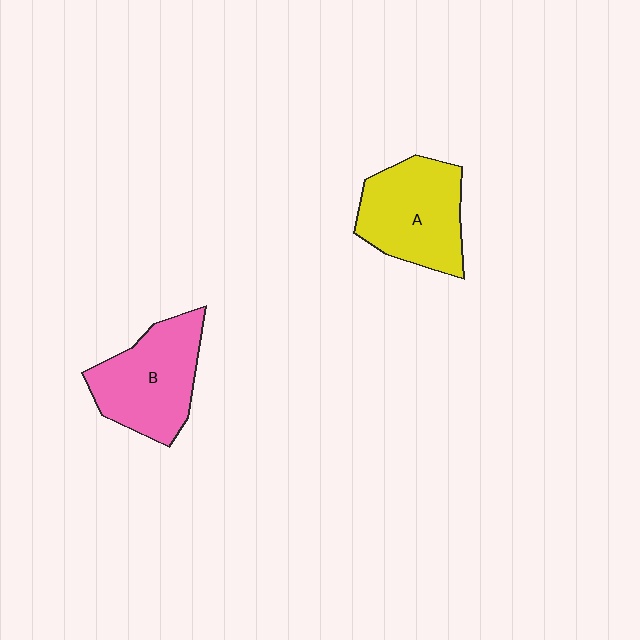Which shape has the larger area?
Shape A (yellow).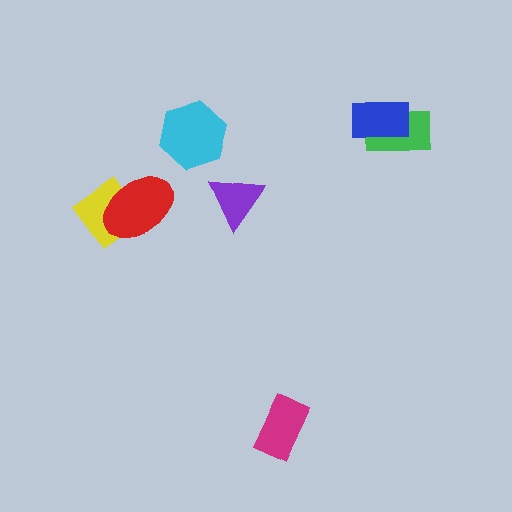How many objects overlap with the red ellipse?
1 object overlaps with the red ellipse.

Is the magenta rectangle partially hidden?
No, no other shape covers it.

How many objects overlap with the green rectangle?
1 object overlaps with the green rectangle.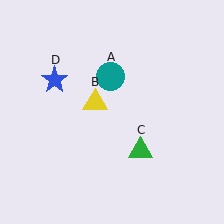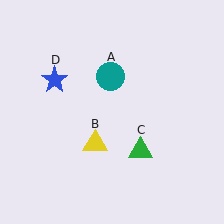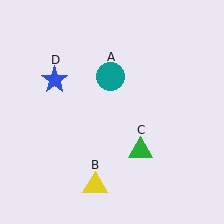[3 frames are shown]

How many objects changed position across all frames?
1 object changed position: yellow triangle (object B).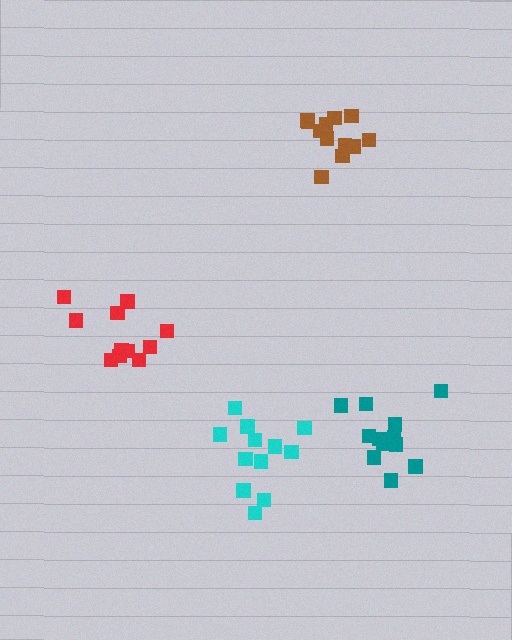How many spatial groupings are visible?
There are 4 spatial groupings.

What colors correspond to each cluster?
The clusters are colored: cyan, brown, red, teal.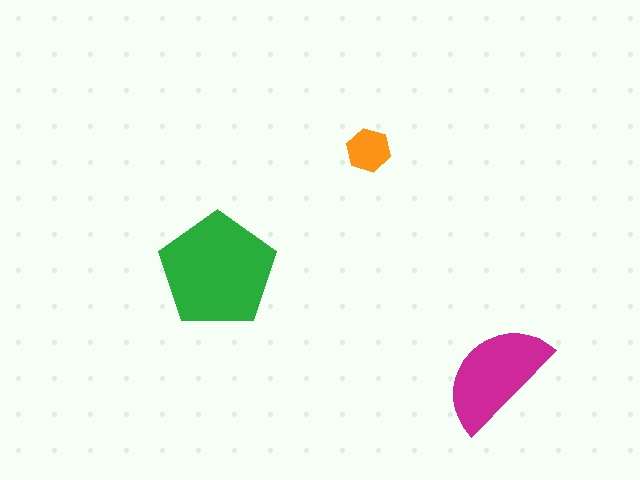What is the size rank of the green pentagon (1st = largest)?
1st.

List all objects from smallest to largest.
The orange hexagon, the magenta semicircle, the green pentagon.